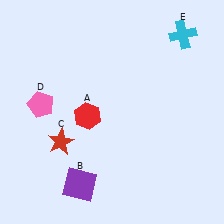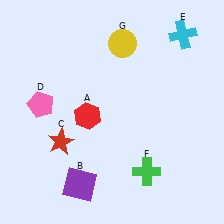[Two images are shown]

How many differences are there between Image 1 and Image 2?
There are 2 differences between the two images.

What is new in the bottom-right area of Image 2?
A green cross (F) was added in the bottom-right area of Image 2.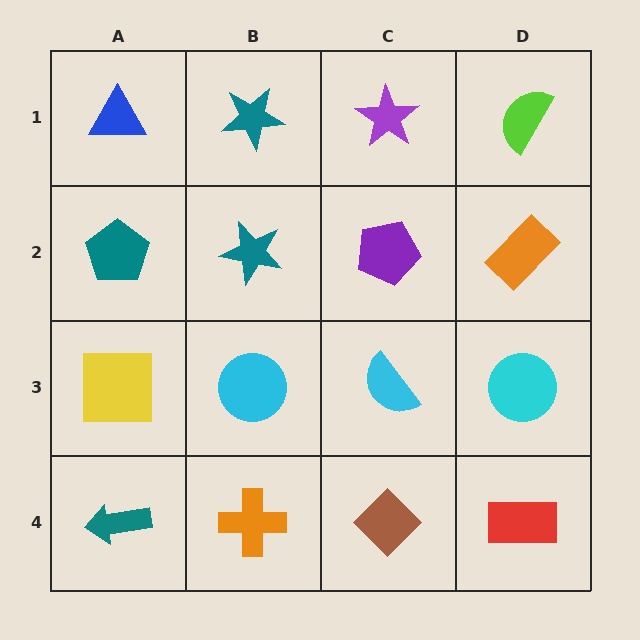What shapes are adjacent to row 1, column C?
A purple pentagon (row 2, column C), a teal star (row 1, column B), a lime semicircle (row 1, column D).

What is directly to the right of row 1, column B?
A purple star.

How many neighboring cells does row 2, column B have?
4.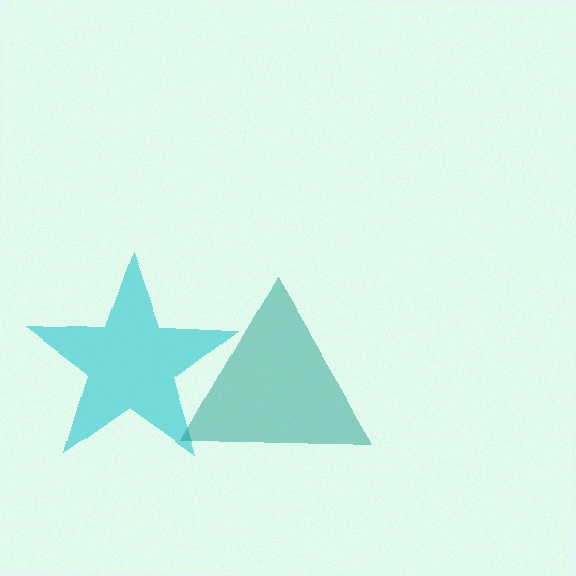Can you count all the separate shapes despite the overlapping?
Yes, there are 2 separate shapes.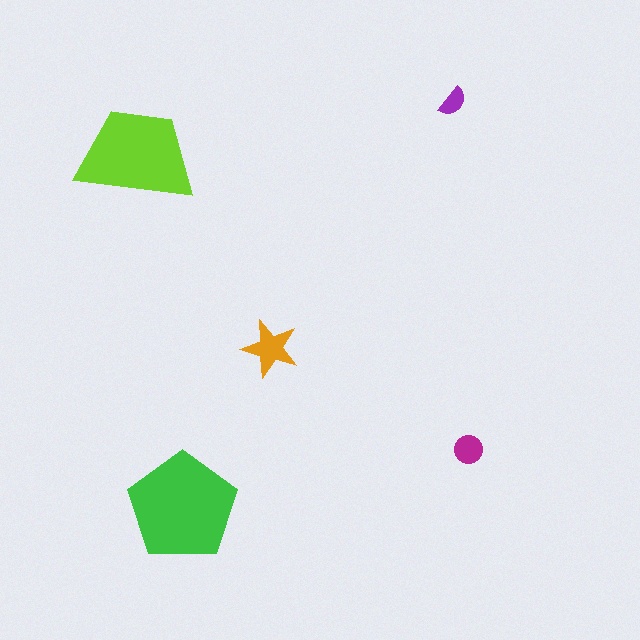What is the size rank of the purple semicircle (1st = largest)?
5th.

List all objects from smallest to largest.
The purple semicircle, the magenta circle, the orange star, the lime trapezoid, the green pentagon.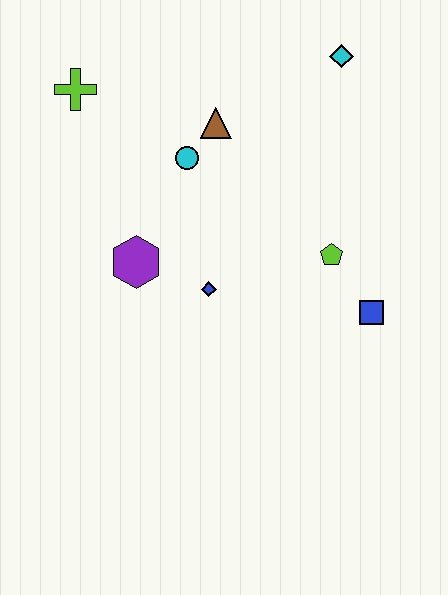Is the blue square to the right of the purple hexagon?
Yes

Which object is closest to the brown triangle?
The cyan circle is closest to the brown triangle.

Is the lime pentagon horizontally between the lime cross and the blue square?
Yes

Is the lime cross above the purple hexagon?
Yes